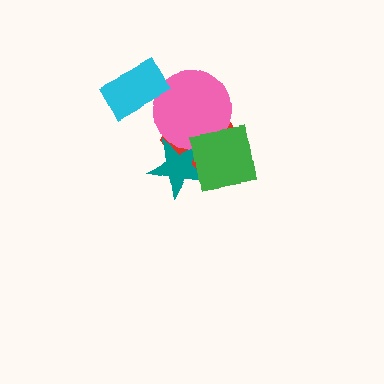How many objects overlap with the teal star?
3 objects overlap with the teal star.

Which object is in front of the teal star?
The green square is in front of the teal star.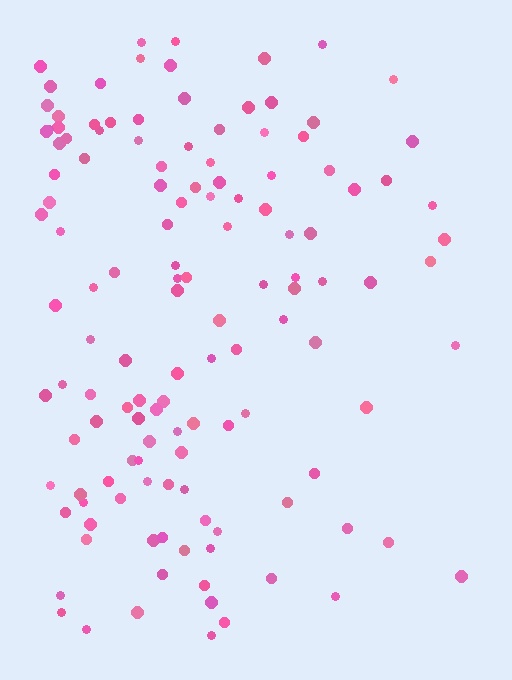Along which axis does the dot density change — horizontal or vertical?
Horizontal.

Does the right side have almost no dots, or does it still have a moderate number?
Still a moderate number, just noticeably fewer than the left.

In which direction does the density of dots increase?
From right to left, with the left side densest.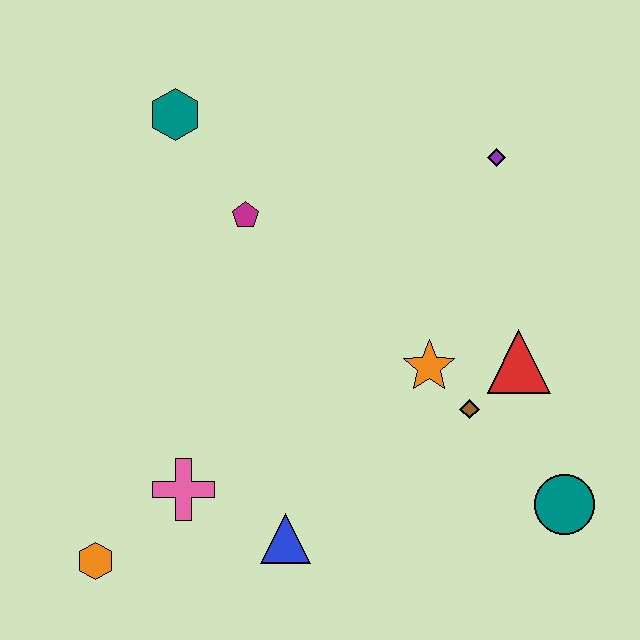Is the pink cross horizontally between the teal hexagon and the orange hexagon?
No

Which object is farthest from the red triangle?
The orange hexagon is farthest from the red triangle.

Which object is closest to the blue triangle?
The pink cross is closest to the blue triangle.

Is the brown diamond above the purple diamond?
No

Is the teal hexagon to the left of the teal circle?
Yes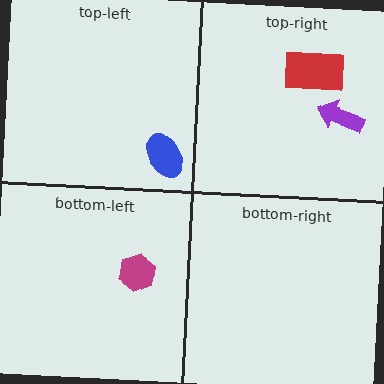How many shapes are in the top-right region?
2.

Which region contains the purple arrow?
The top-right region.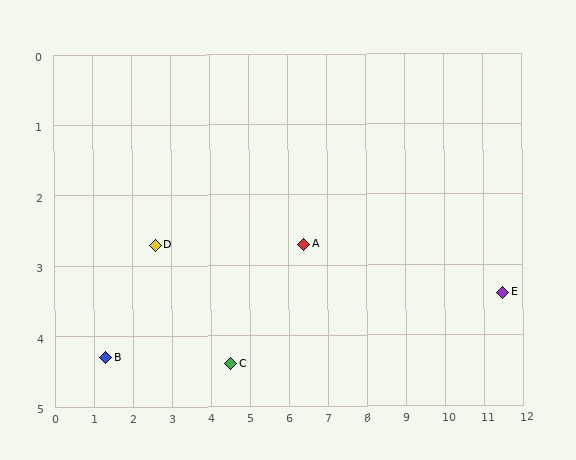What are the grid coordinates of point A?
Point A is at approximately (6.4, 2.7).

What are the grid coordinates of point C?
Point C is at approximately (4.5, 4.4).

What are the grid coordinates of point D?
Point D is at approximately (2.6, 2.7).